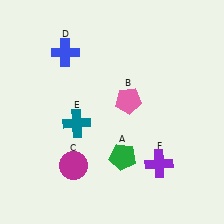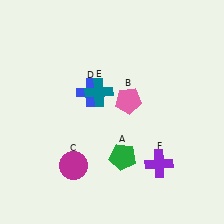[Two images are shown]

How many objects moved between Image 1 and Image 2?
2 objects moved between the two images.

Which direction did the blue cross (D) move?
The blue cross (D) moved down.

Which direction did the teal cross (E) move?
The teal cross (E) moved up.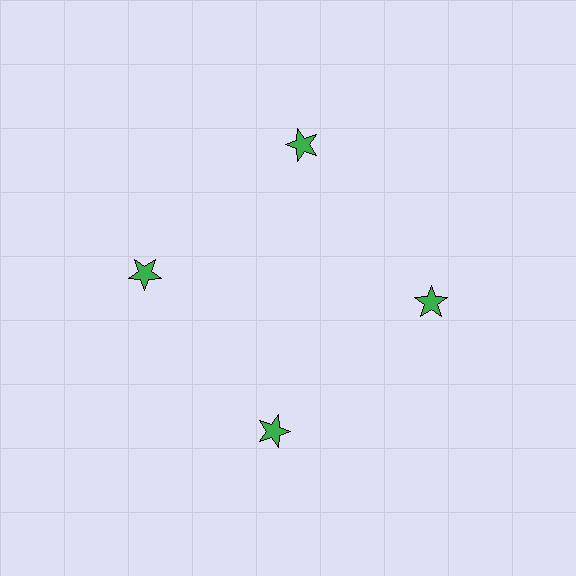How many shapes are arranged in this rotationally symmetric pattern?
There are 4 shapes, arranged in 4 groups of 1.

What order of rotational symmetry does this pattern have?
This pattern has 4-fold rotational symmetry.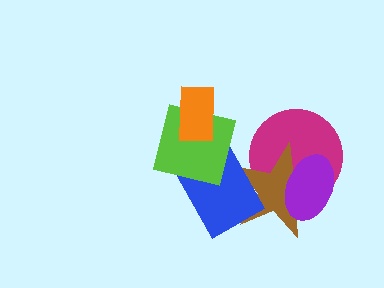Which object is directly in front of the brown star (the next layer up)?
The purple ellipse is directly in front of the brown star.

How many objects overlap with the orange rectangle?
2 objects overlap with the orange rectangle.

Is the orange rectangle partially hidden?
No, no other shape covers it.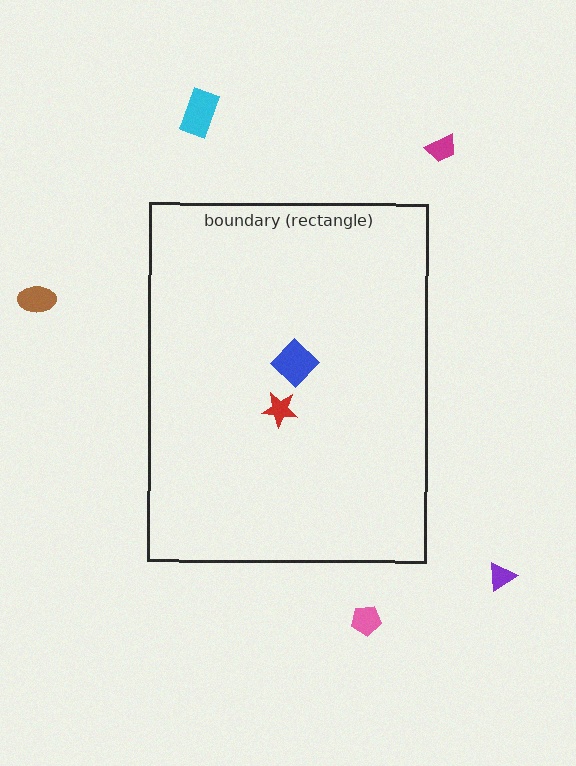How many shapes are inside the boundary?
2 inside, 5 outside.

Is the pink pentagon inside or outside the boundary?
Outside.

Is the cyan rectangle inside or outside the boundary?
Outside.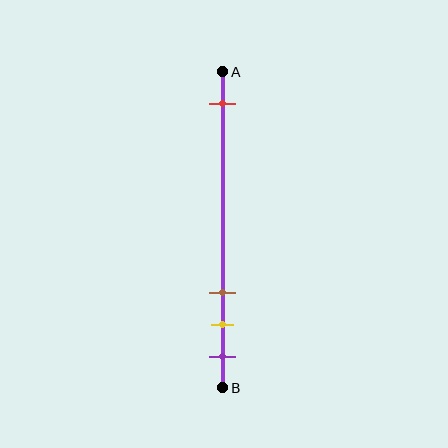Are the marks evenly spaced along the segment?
No, the marks are not evenly spaced.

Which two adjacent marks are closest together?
The yellow and purple marks are the closest adjacent pair.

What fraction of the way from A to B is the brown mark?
The brown mark is approximately 70% (0.7) of the way from A to B.